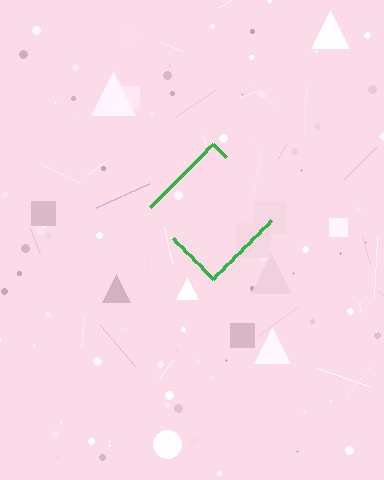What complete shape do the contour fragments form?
The contour fragments form a diamond.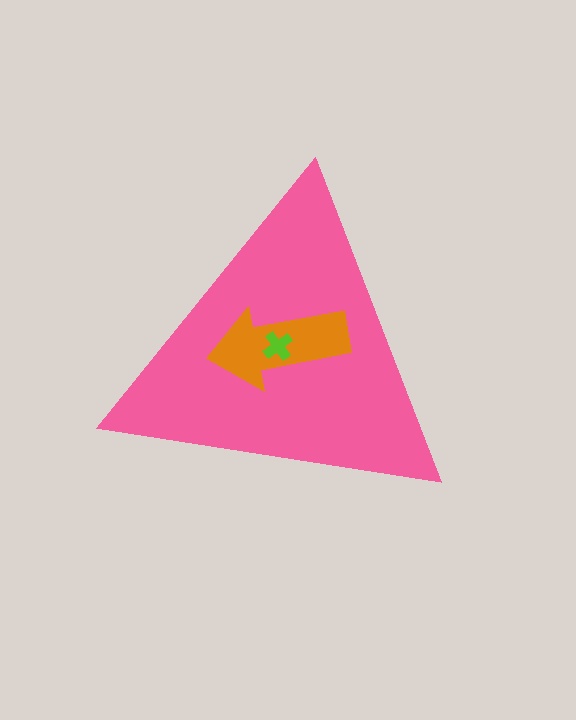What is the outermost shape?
The pink triangle.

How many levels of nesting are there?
3.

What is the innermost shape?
The lime cross.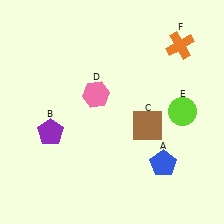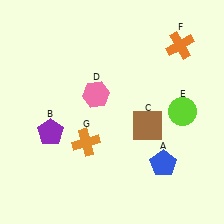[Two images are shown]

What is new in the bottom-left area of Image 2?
An orange cross (G) was added in the bottom-left area of Image 2.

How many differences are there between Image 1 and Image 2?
There is 1 difference between the two images.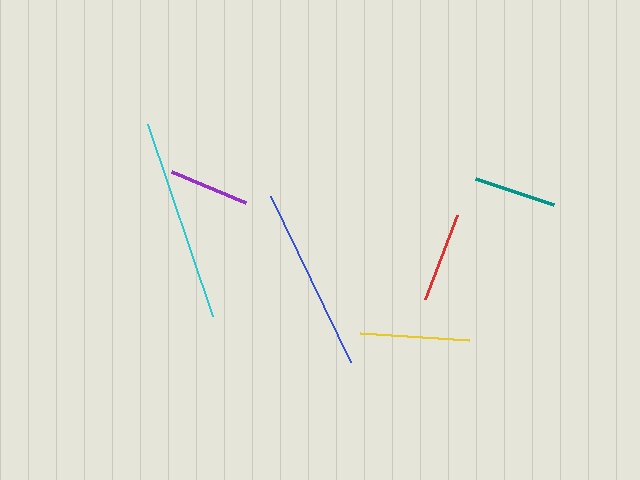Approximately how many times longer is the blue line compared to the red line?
The blue line is approximately 2.1 times the length of the red line.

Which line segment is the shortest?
The purple line is the shortest at approximately 80 pixels.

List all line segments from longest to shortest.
From longest to shortest: cyan, blue, yellow, red, teal, purple.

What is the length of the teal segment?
The teal segment is approximately 82 pixels long.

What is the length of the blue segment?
The blue segment is approximately 185 pixels long.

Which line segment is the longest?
The cyan line is the longest at approximately 203 pixels.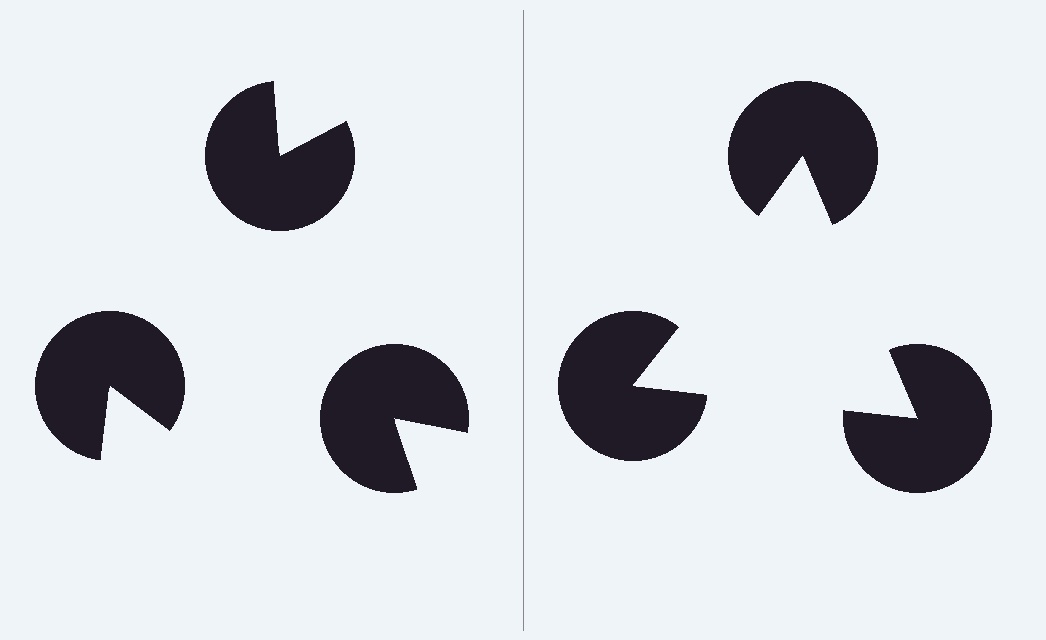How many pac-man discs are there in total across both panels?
6 — 3 on each side.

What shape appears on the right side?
An illusory triangle.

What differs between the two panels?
The pac-man discs are positioned identically on both sides; only the wedge orientations differ. On the right they align to a triangle; on the left they are misaligned.